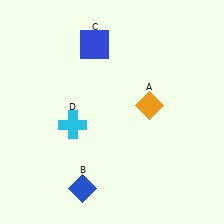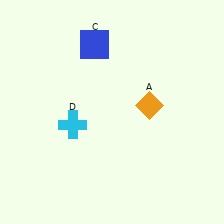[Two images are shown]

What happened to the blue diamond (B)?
The blue diamond (B) was removed in Image 2. It was in the bottom-left area of Image 1.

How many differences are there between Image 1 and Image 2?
There is 1 difference between the two images.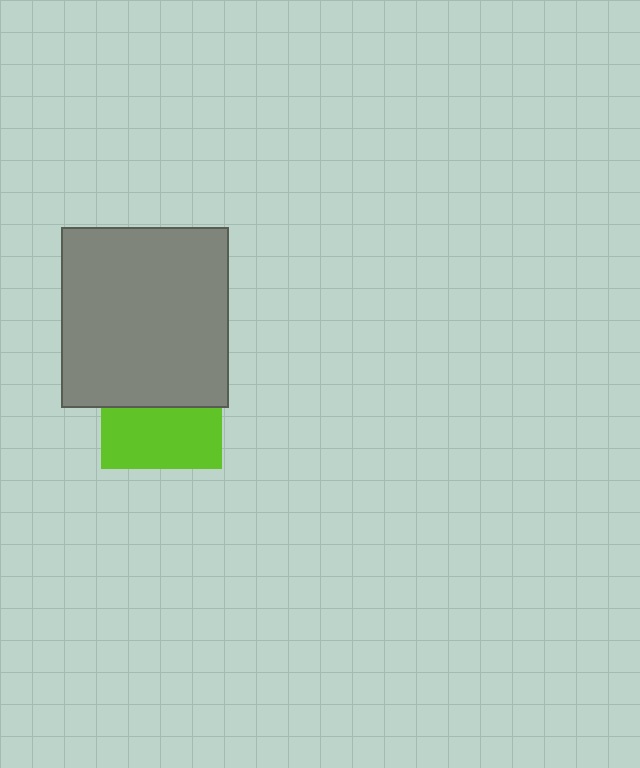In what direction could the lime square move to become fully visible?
The lime square could move down. That would shift it out from behind the gray rectangle entirely.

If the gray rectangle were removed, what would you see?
You would see the complete lime square.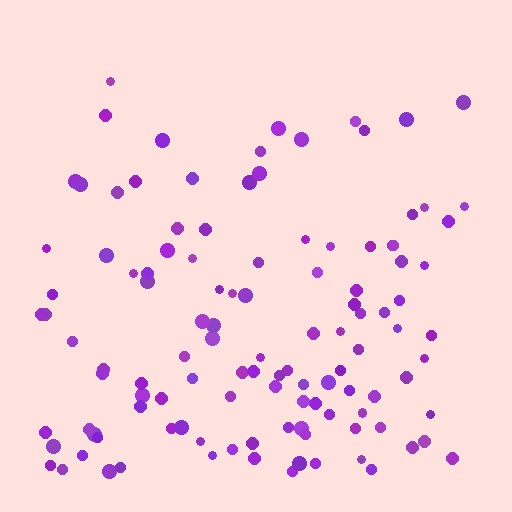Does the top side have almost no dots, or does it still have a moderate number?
Still a moderate number, just noticeably fewer than the bottom.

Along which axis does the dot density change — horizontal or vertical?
Vertical.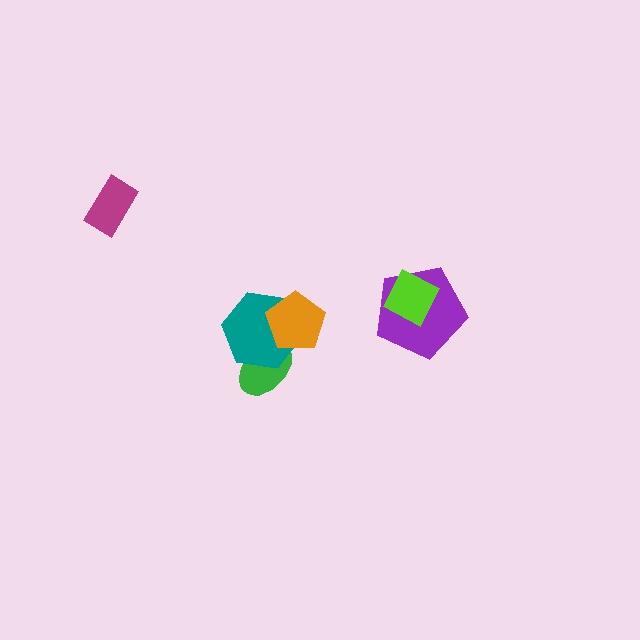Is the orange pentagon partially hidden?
No, no other shape covers it.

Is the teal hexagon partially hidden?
Yes, it is partially covered by another shape.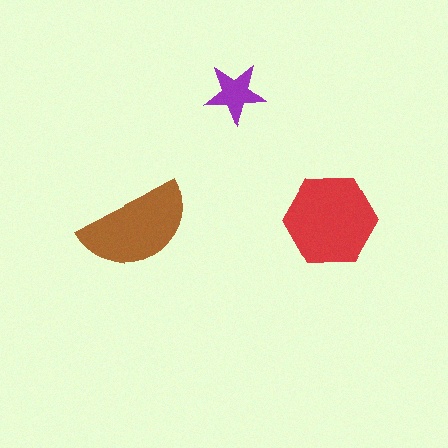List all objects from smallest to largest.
The purple star, the brown semicircle, the red hexagon.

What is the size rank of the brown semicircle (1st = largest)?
2nd.